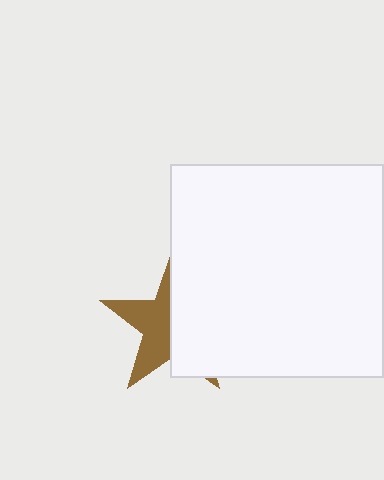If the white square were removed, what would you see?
You would see the complete brown star.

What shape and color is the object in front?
The object in front is a white square.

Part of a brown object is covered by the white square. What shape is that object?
It is a star.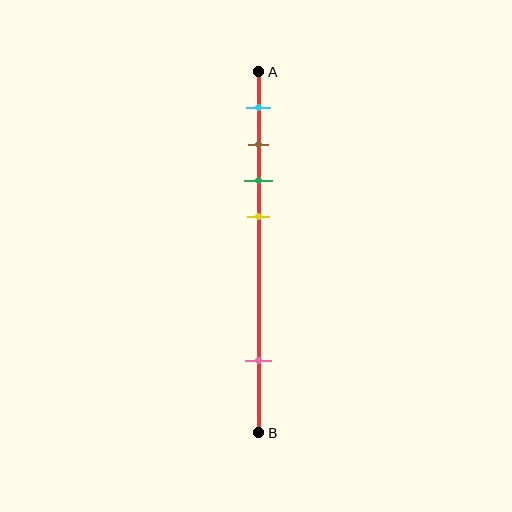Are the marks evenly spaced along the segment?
No, the marks are not evenly spaced.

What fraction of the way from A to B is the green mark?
The green mark is approximately 30% (0.3) of the way from A to B.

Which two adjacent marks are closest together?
The brown and green marks are the closest adjacent pair.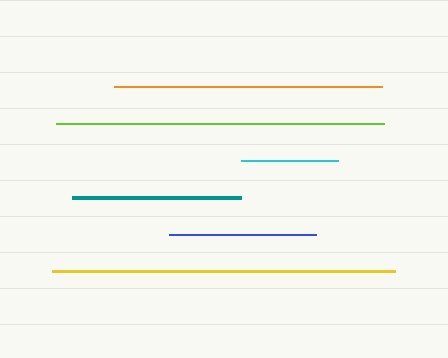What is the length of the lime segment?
The lime segment is approximately 329 pixels long.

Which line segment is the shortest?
The cyan line is the shortest at approximately 97 pixels.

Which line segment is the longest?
The yellow line is the longest at approximately 343 pixels.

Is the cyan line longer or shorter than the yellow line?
The yellow line is longer than the cyan line.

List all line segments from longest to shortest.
From longest to shortest: yellow, lime, orange, teal, blue, cyan.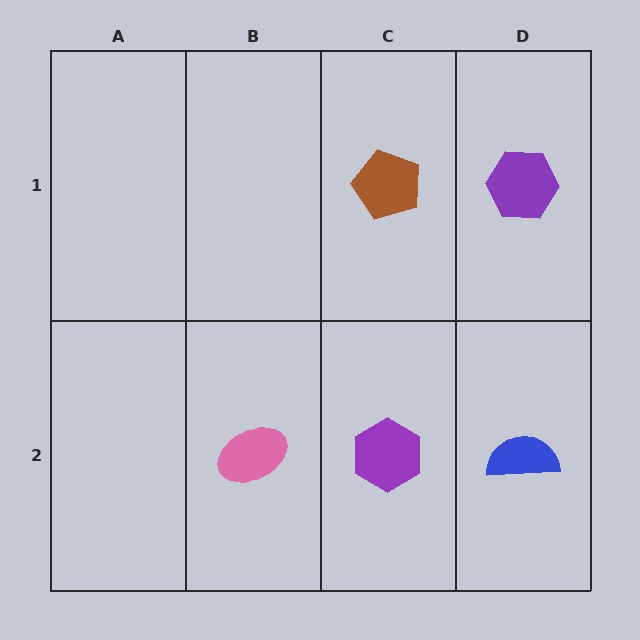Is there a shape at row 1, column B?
No, that cell is empty.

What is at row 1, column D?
A purple hexagon.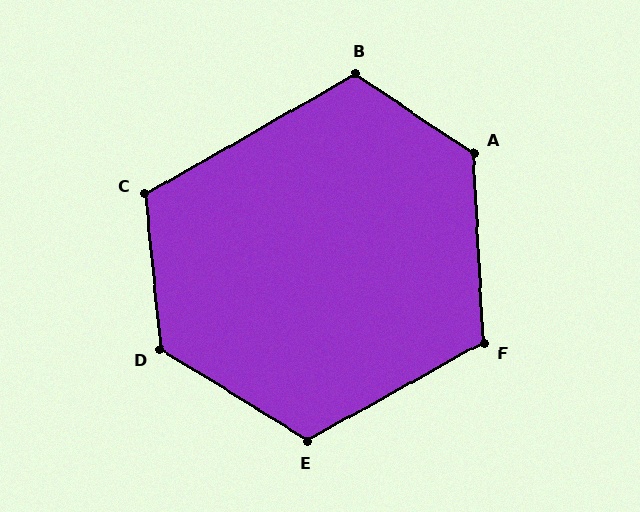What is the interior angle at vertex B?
Approximately 117 degrees (obtuse).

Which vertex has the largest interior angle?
D, at approximately 127 degrees.